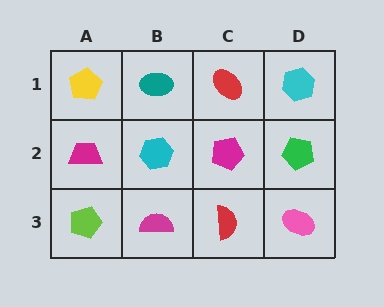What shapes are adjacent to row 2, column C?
A red ellipse (row 1, column C), a red semicircle (row 3, column C), a cyan hexagon (row 2, column B), a green pentagon (row 2, column D).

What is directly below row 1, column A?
A magenta trapezoid.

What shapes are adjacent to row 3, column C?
A magenta pentagon (row 2, column C), a magenta semicircle (row 3, column B), a pink ellipse (row 3, column D).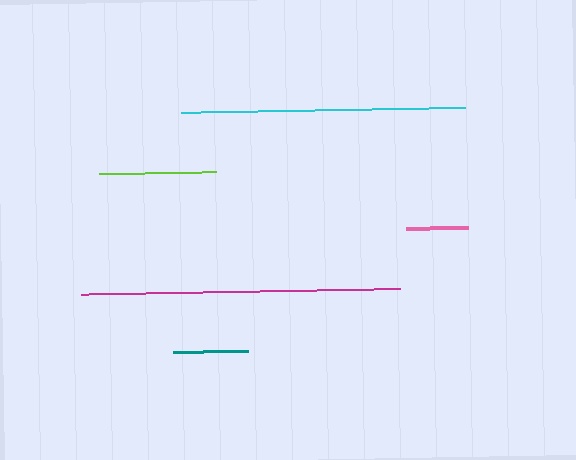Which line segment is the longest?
The magenta line is the longest at approximately 318 pixels.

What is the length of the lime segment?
The lime segment is approximately 117 pixels long.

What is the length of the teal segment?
The teal segment is approximately 75 pixels long.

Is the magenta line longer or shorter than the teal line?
The magenta line is longer than the teal line.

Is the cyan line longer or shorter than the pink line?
The cyan line is longer than the pink line.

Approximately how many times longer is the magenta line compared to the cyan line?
The magenta line is approximately 1.1 times the length of the cyan line.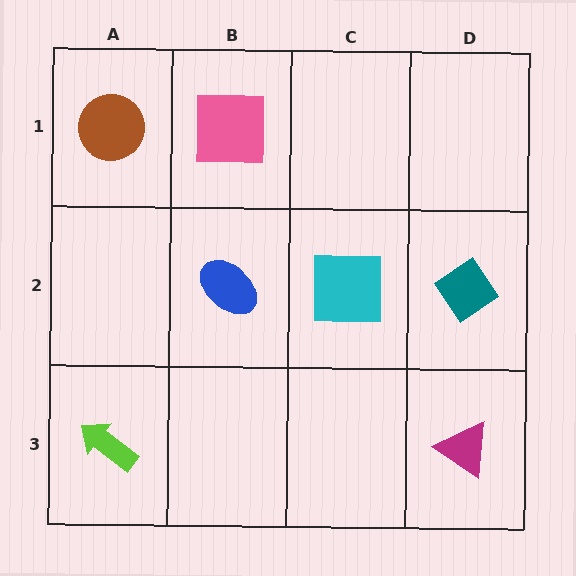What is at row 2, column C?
A cyan square.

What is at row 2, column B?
A blue ellipse.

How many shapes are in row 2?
3 shapes.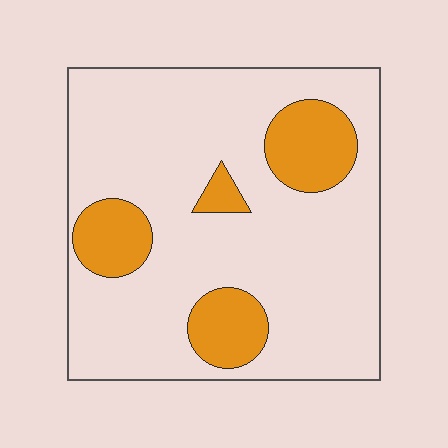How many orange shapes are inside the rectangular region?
4.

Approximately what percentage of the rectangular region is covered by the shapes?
Approximately 20%.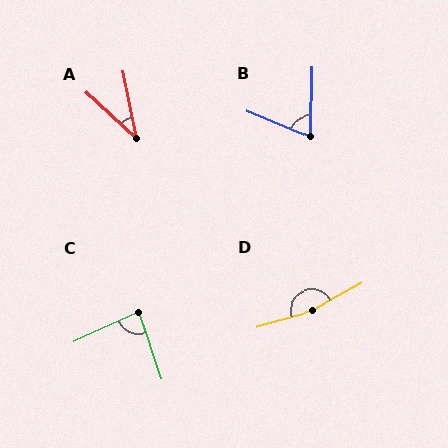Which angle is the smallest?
A, at approximately 37 degrees.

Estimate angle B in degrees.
Approximately 68 degrees.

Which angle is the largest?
D, at approximately 167 degrees.